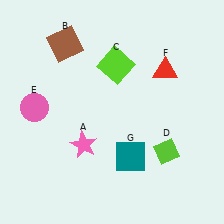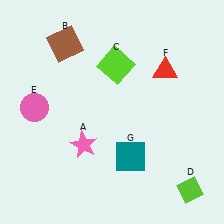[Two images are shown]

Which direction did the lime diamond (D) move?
The lime diamond (D) moved down.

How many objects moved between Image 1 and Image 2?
1 object moved between the two images.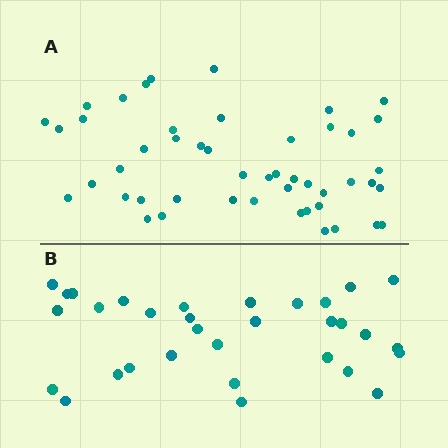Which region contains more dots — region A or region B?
Region A (the top region) has more dots.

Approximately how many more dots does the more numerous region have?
Region A has approximately 15 more dots than region B.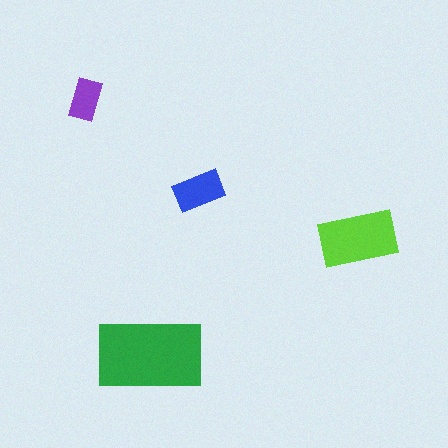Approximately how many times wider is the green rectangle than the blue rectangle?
About 2 times wider.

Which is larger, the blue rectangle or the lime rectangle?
The lime one.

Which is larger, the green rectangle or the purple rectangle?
The green one.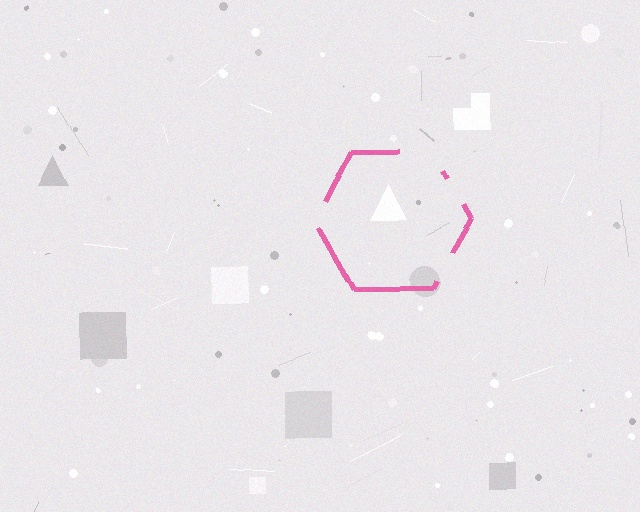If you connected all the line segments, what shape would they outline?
They would outline a hexagon.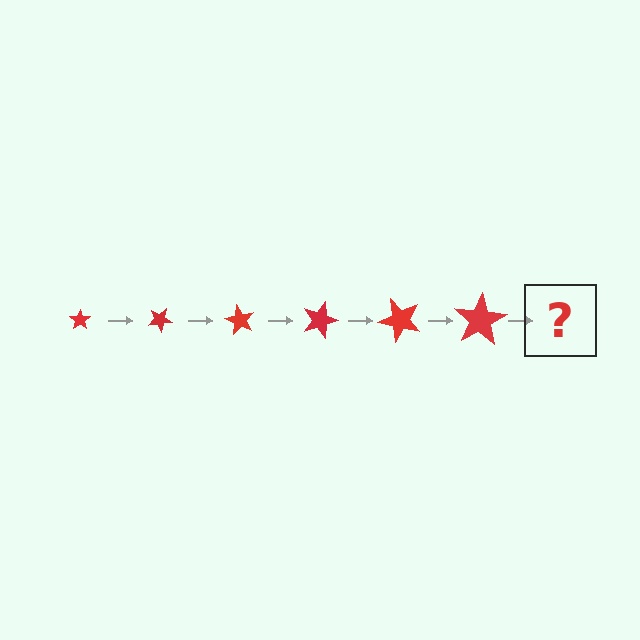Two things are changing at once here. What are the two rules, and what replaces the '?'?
The two rules are that the star grows larger each step and it rotates 30 degrees each step. The '?' should be a star, larger than the previous one and rotated 180 degrees from the start.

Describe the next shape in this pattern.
It should be a star, larger than the previous one and rotated 180 degrees from the start.